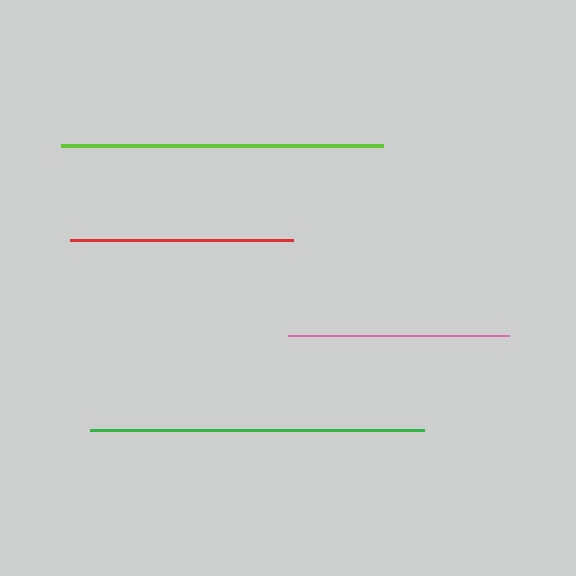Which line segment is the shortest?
The pink line is the shortest at approximately 222 pixels.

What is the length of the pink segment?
The pink segment is approximately 222 pixels long.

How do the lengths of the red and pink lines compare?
The red and pink lines are approximately the same length.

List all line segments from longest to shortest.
From longest to shortest: green, lime, red, pink.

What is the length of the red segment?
The red segment is approximately 223 pixels long.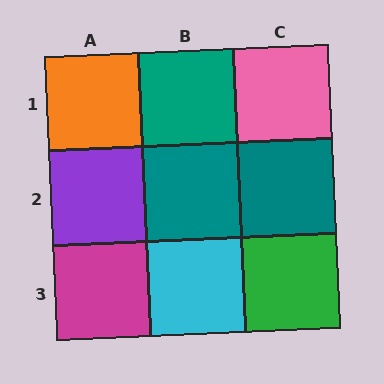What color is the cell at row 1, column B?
Teal.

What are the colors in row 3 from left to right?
Magenta, cyan, green.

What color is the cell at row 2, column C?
Teal.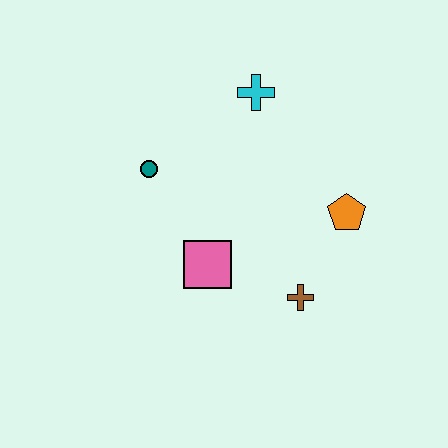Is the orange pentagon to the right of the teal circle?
Yes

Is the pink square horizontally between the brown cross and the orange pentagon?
No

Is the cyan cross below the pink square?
No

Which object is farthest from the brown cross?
The cyan cross is farthest from the brown cross.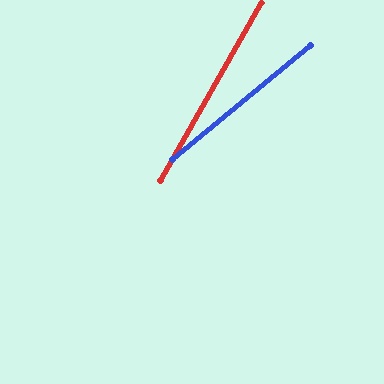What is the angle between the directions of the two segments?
Approximately 21 degrees.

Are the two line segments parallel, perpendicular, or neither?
Neither parallel nor perpendicular — they differ by about 21°.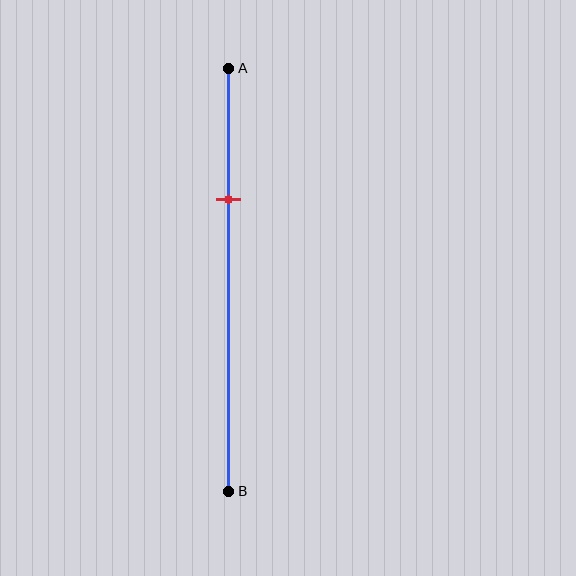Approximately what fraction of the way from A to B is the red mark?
The red mark is approximately 30% of the way from A to B.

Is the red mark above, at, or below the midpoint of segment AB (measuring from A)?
The red mark is above the midpoint of segment AB.